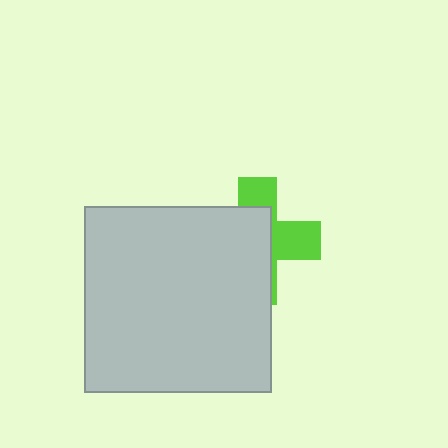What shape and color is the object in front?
The object in front is a light gray square.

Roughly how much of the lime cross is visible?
A small part of it is visible (roughly 40%).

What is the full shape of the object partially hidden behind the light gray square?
The partially hidden object is a lime cross.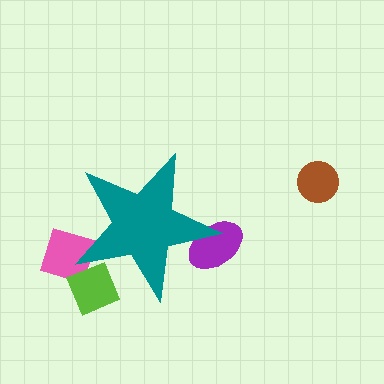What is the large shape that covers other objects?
A teal star.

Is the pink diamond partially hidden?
Yes, the pink diamond is partially hidden behind the teal star.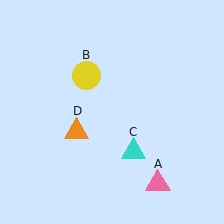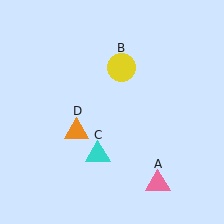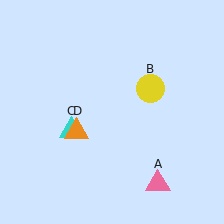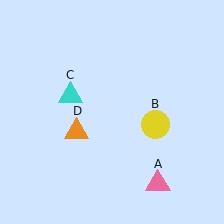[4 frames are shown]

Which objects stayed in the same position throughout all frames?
Pink triangle (object A) and orange triangle (object D) remained stationary.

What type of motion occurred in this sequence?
The yellow circle (object B), cyan triangle (object C) rotated clockwise around the center of the scene.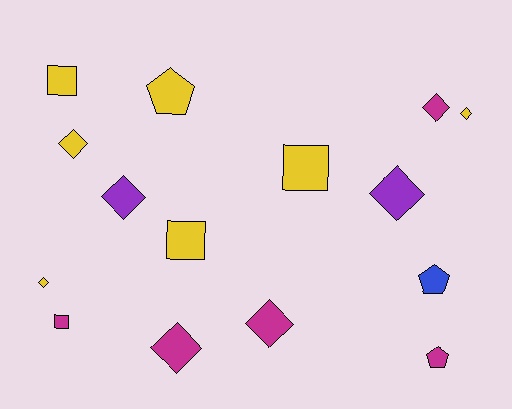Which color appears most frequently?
Yellow, with 7 objects.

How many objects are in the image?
There are 15 objects.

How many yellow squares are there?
There are 3 yellow squares.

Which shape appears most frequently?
Diamond, with 8 objects.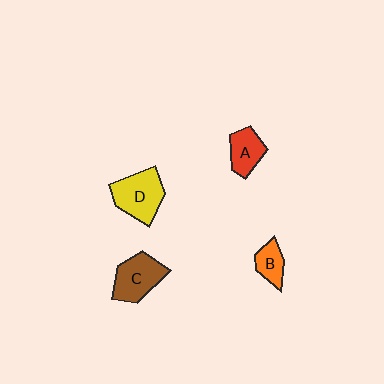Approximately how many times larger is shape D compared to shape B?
Approximately 2.0 times.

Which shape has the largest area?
Shape D (yellow).